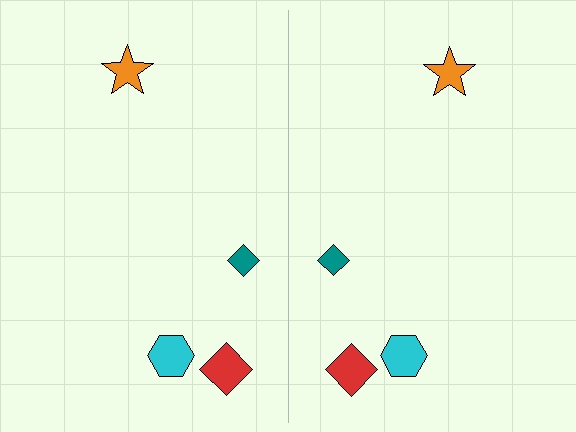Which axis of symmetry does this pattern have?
The pattern has a vertical axis of symmetry running through the center of the image.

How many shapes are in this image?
There are 8 shapes in this image.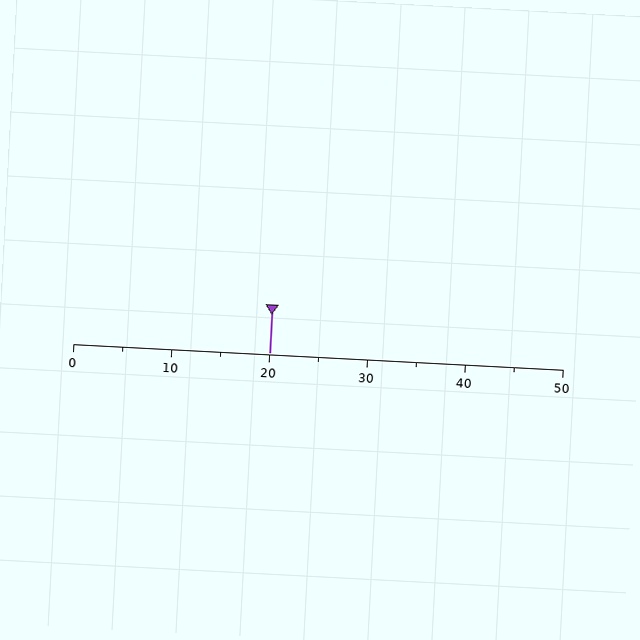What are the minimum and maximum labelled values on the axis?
The axis runs from 0 to 50.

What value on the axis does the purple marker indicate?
The marker indicates approximately 20.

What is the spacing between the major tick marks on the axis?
The major ticks are spaced 10 apart.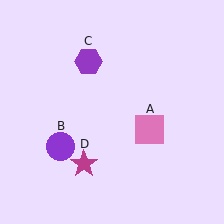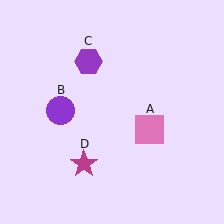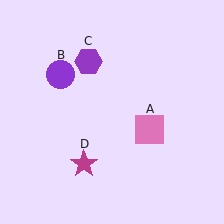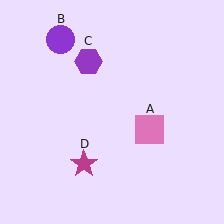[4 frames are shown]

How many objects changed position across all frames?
1 object changed position: purple circle (object B).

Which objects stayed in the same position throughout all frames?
Pink square (object A) and purple hexagon (object C) and magenta star (object D) remained stationary.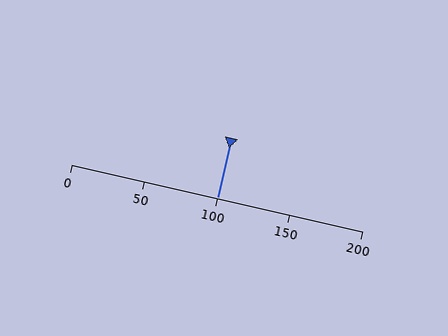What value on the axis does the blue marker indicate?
The marker indicates approximately 100.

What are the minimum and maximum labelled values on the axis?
The axis runs from 0 to 200.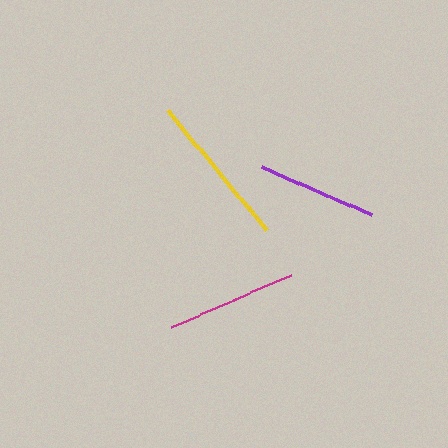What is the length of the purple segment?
The purple segment is approximately 120 pixels long.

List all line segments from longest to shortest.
From longest to shortest: yellow, magenta, purple.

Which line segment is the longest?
The yellow line is the longest at approximately 156 pixels.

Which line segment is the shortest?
The purple line is the shortest at approximately 120 pixels.